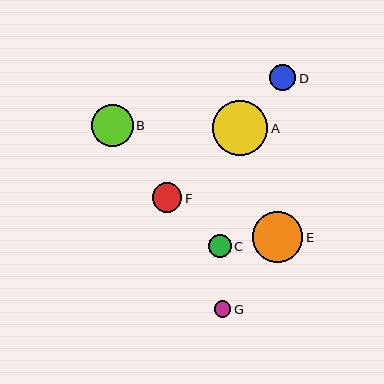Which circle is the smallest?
Circle G is the smallest with a size of approximately 16 pixels.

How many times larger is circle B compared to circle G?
Circle B is approximately 2.6 times the size of circle G.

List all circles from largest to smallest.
From largest to smallest: A, E, B, F, D, C, G.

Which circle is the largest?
Circle A is the largest with a size of approximately 55 pixels.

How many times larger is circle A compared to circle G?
Circle A is approximately 3.4 times the size of circle G.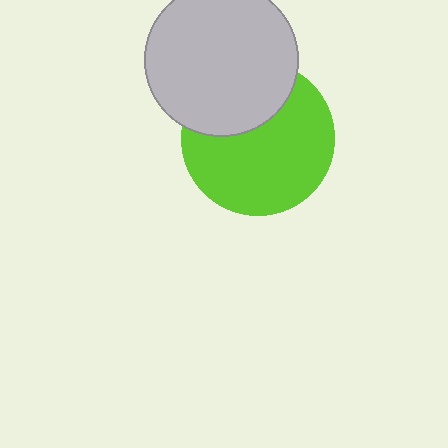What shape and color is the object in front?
The object in front is a light gray circle.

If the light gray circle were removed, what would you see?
You would see the complete lime circle.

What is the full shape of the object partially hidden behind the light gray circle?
The partially hidden object is a lime circle.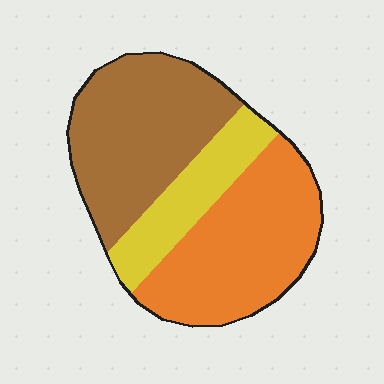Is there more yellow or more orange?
Orange.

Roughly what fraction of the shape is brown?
Brown takes up about two fifths (2/5) of the shape.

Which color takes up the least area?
Yellow, at roughly 20%.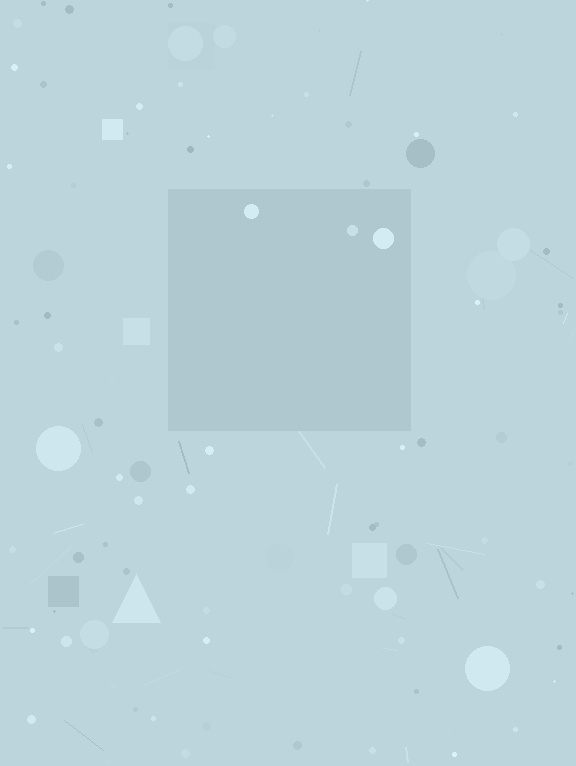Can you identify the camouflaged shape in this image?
The camouflaged shape is a square.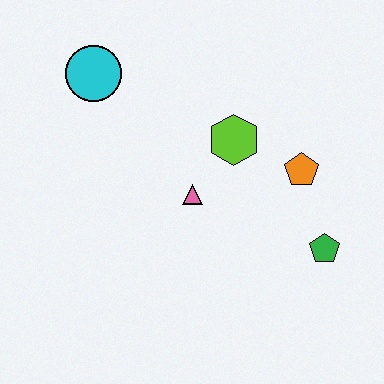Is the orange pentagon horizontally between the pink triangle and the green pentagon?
Yes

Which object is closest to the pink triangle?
The lime hexagon is closest to the pink triangle.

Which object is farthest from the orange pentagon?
The cyan circle is farthest from the orange pentagon.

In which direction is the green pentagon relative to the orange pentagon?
The green pentagon is below the orange pentagon.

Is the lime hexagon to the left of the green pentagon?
Yes